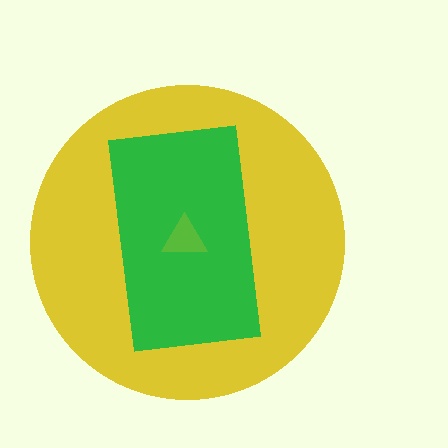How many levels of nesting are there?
3.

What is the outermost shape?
The yellow circle.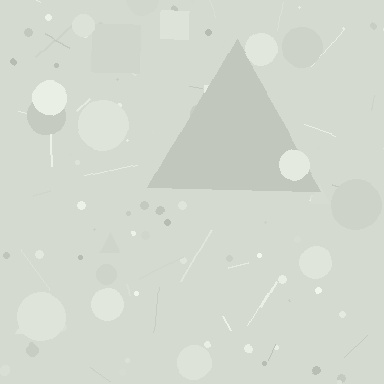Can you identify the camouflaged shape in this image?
The camouflaged shape is a triangle.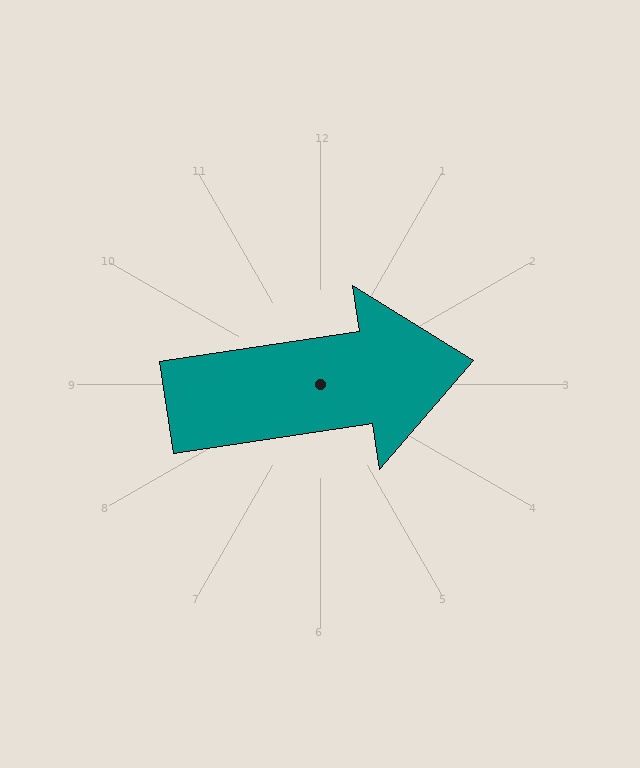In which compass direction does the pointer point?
East.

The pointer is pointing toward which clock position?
Roughly 3 o'clock.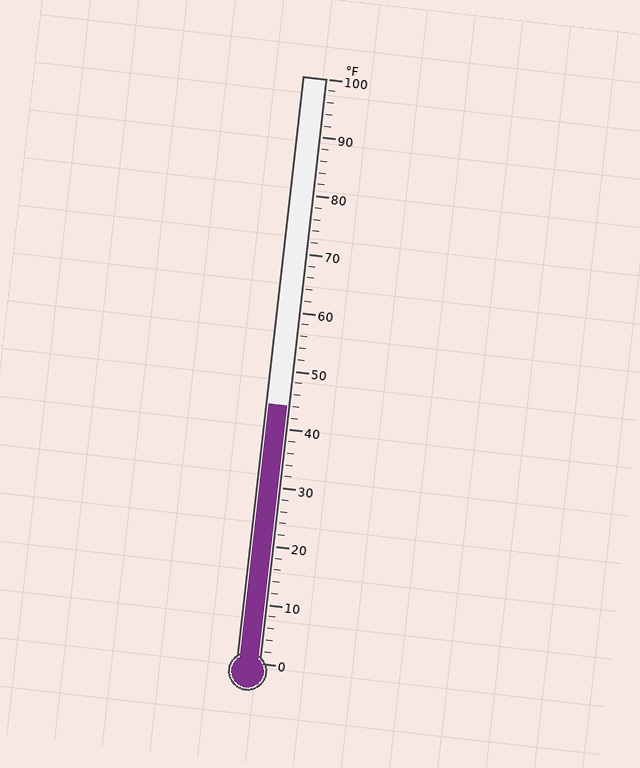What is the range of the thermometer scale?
The thermometer scale ranges from 0°F to 100°F.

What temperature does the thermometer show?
The thermometer shows approximately 44°F.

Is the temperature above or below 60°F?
The temperature is below 60°F.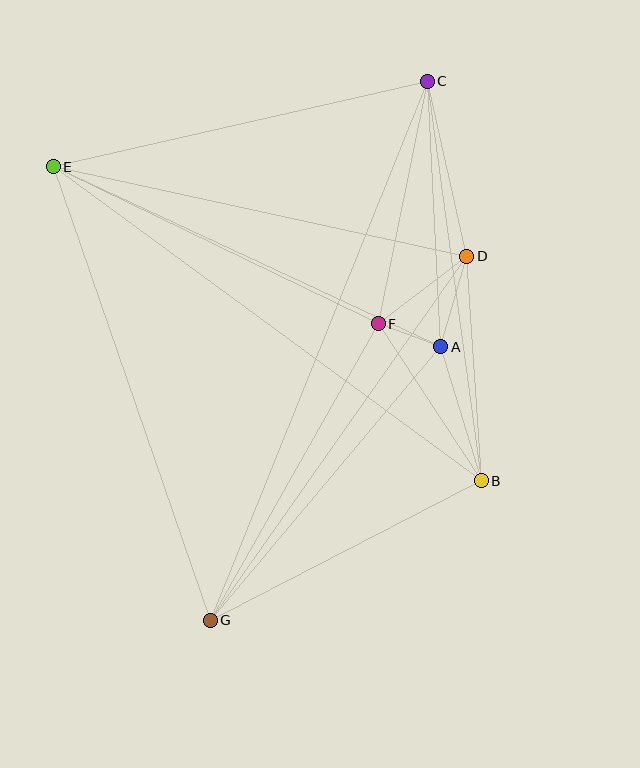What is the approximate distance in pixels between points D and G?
The distance between D and G is approximately 445 pixels.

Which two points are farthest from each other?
Points C and G are farthest from each other.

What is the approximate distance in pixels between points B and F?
The distance between B and F is approximately 188 pixels.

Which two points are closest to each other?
Points A and F are closest to each other.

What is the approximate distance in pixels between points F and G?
The distance between F and G is approximately 341 pixels.